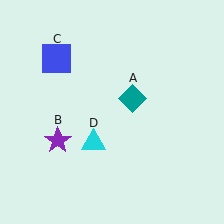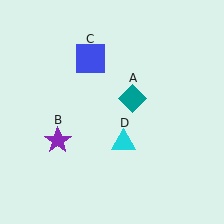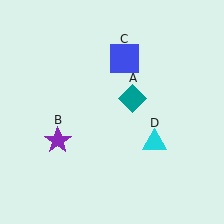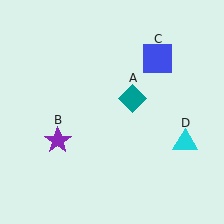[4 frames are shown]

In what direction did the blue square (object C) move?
The blue square (object C) moved right.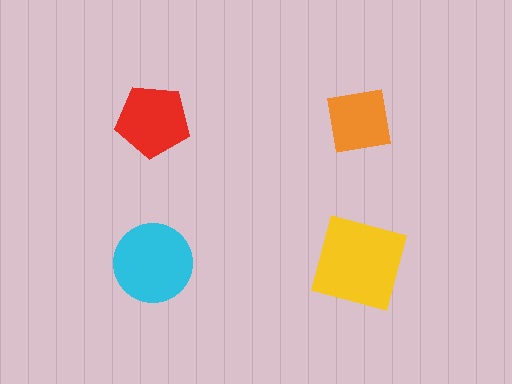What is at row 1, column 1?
A red pentagon.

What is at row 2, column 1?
A cyan circle.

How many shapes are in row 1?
2 shapes.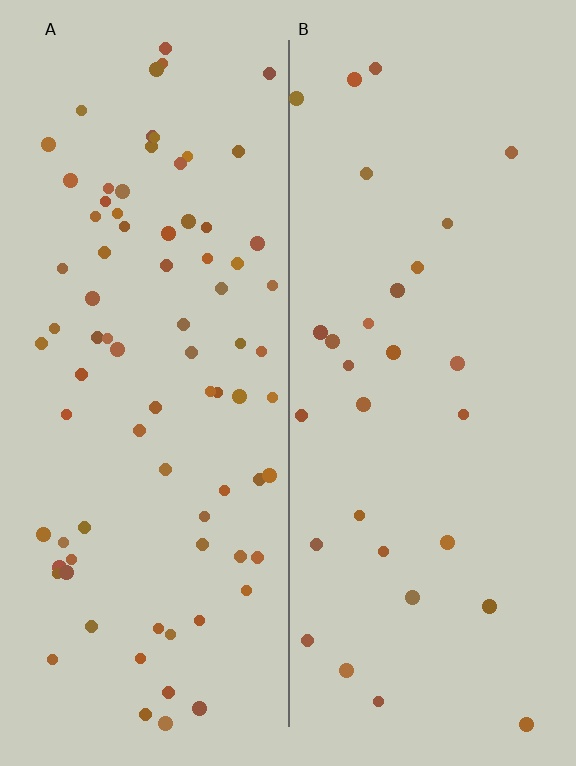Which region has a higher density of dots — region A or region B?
A (the left).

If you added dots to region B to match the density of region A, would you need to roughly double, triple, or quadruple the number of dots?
Approximately triple.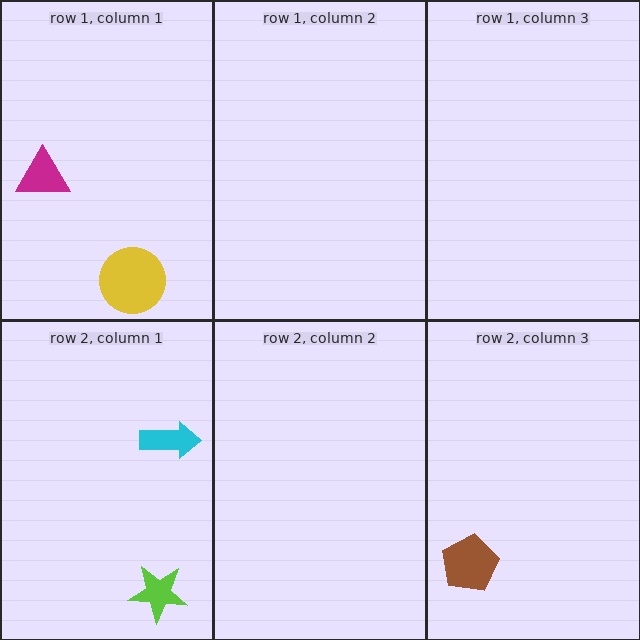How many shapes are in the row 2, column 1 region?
2.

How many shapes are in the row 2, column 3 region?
1.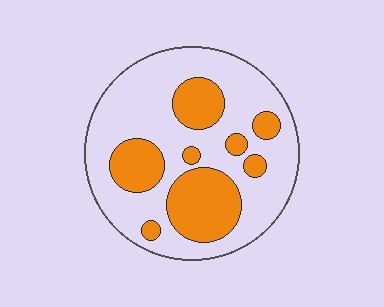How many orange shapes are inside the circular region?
8.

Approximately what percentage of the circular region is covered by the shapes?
Approximately 30%.